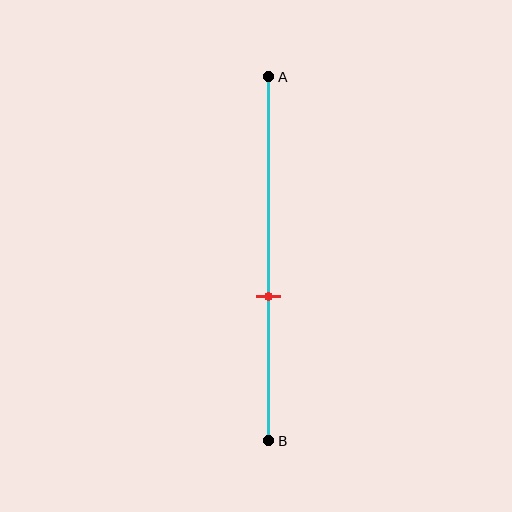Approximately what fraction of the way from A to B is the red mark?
The red mark is approximately 60% of the way from A to B.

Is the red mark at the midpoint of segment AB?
No, the mark is at about 60% from A, not at the 50% midpoint.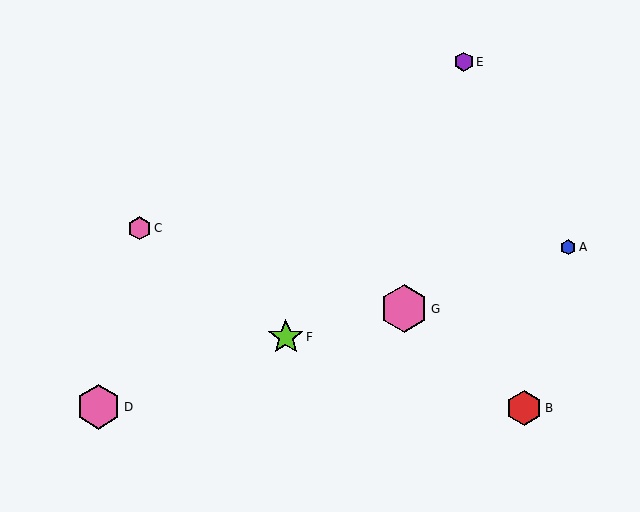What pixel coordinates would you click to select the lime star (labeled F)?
Click at (286, 337) to select the lime star F.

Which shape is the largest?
The pink hexagon (labeled G) is the largest.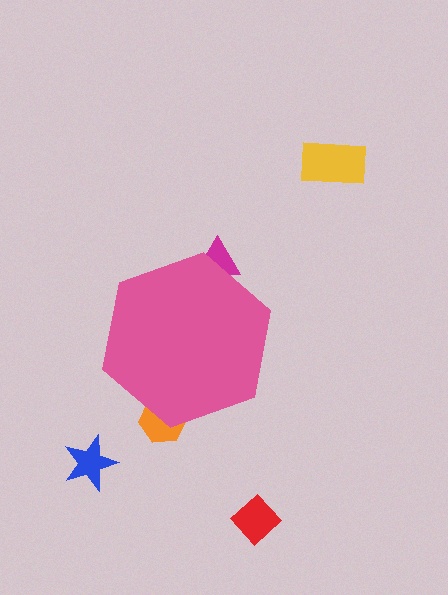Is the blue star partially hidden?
No, the blue star is fully visible.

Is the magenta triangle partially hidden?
Yes, the magenta triangle is partially hidden behind the pink hexagon.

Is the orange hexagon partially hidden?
Yes, the orange hexagon is partially hidden behind the pink hexagon.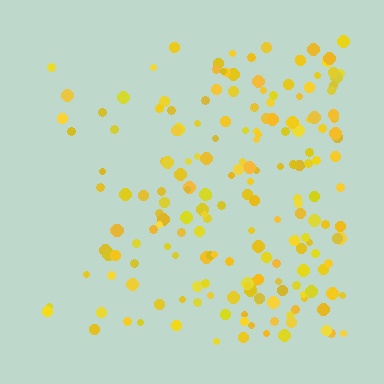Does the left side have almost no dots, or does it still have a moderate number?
Still a moderate number, just noticeably fewer than the right.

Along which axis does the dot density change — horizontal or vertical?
Horizontal.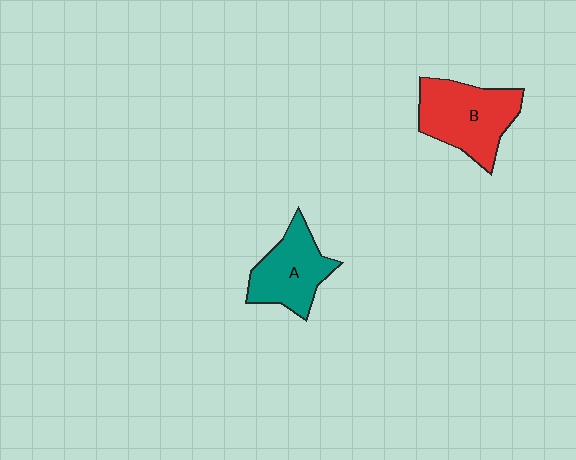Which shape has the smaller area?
Shape A (teal).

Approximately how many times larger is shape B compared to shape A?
Approximately 1.2 times.